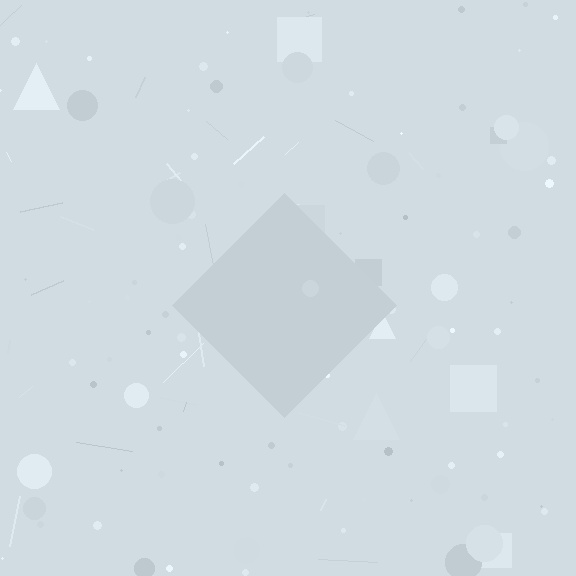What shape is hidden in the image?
A diamond is hidden in the image.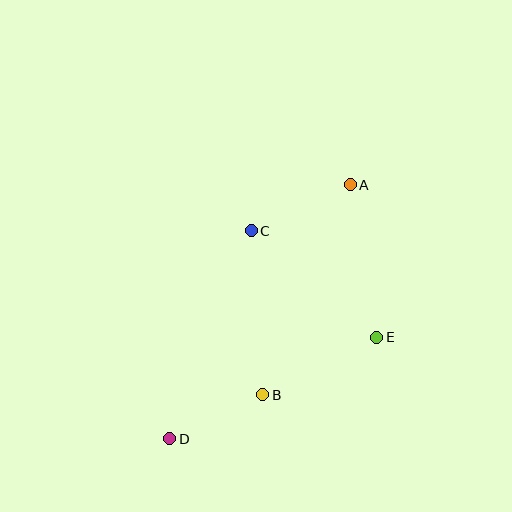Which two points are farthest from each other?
Points A and D are farthest from each other.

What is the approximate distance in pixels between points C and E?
The distance between C and E is approximately 164 pixels.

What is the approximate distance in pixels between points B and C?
The distance between B and C is approximately 164 pixels.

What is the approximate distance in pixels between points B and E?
The distance between B and E is approximately 128 pixels.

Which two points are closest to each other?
Points B and D are closest to each other.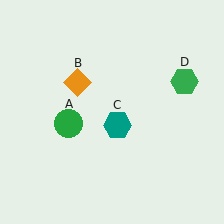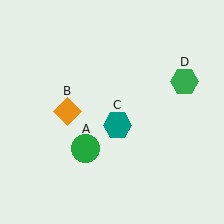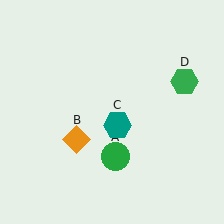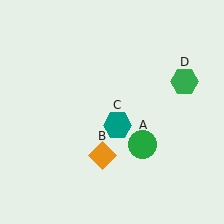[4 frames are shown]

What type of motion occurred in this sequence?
The green circle (object A), orange diamond (object B) rotated counterclockwise around the center of the scene.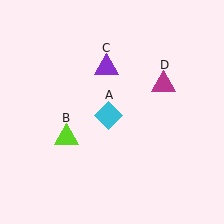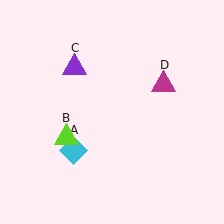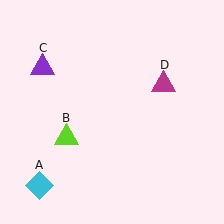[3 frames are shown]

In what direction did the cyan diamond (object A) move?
The cyan diamond (object A) moved down and to the left.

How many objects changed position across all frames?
2 objects changed position: cyan diamond (object A), purple triangle (object C).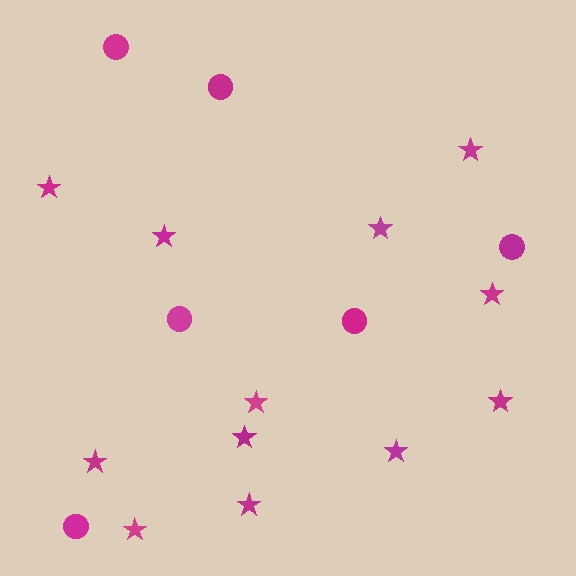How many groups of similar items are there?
There are 2 groups: one group of stars (12) and one group of circles (6).